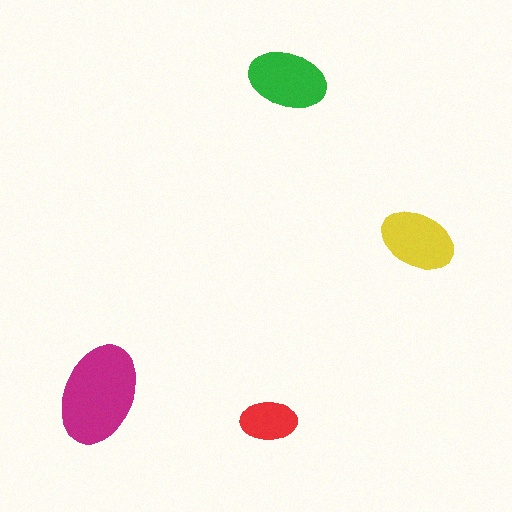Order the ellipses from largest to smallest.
the magenta one, the green one, the yellow one, the red one.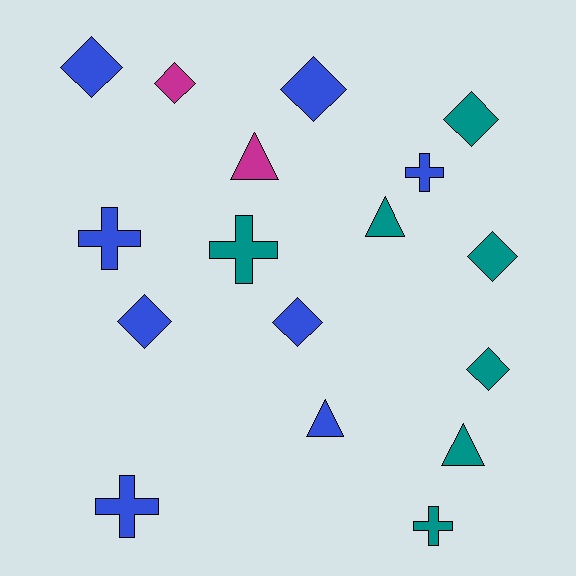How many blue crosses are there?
There are 3 blue crosses.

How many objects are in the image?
There are 17 objects.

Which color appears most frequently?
Blue, with 8 objects.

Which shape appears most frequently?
Diamond, with 8 objects.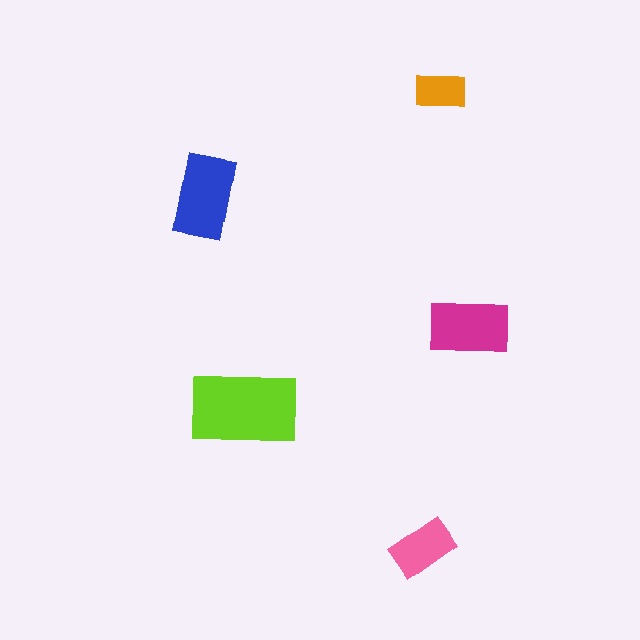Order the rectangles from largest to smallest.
the lime one, the blue one, the magenta one, the pink one, the orange one.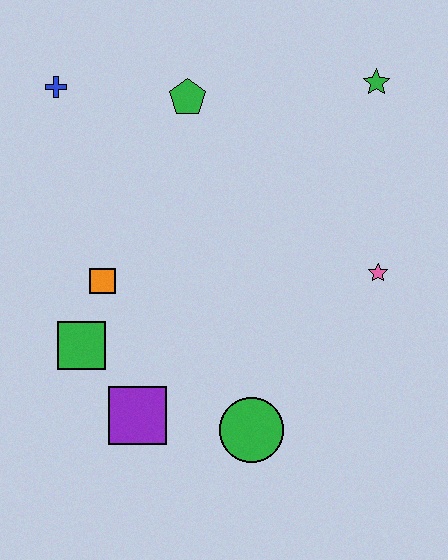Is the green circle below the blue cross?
Yes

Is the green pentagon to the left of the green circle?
Yes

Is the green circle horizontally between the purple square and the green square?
No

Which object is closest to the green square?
The orange square is closest to the green square.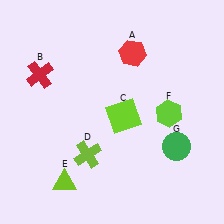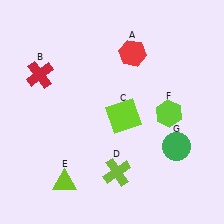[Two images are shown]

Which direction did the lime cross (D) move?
The lime cross (D) moved right.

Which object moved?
The lime cross (D) moved right.